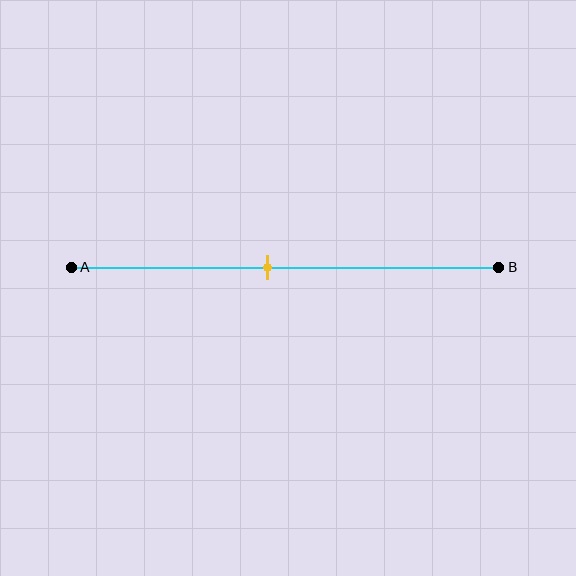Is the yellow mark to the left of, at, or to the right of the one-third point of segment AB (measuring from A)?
The yellow mark is to the right of the one-third point of segment AB.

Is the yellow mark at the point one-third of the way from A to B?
No, the mark is at about 45% from A, not at the 33% one-third point.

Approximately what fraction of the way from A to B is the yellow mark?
The yellow mark is approximately 45% of the way from A to B.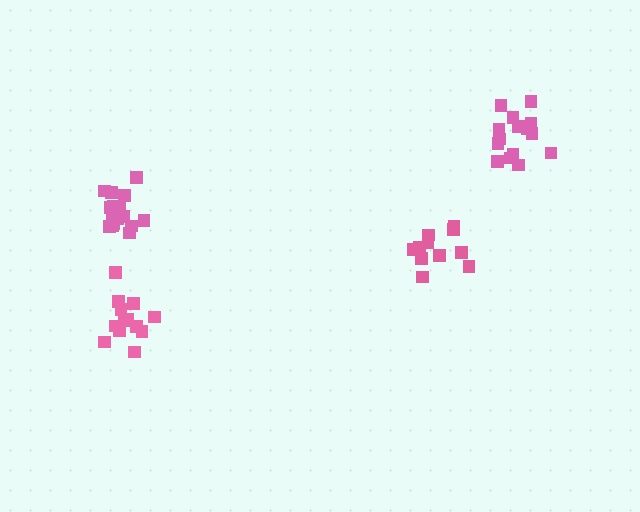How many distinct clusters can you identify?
There are 4 distinct clusters.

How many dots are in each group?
Group 1: 13 dots, Group 2: 15 dots, Group 3: 11 dots, Group 4: 16 dots (55 total).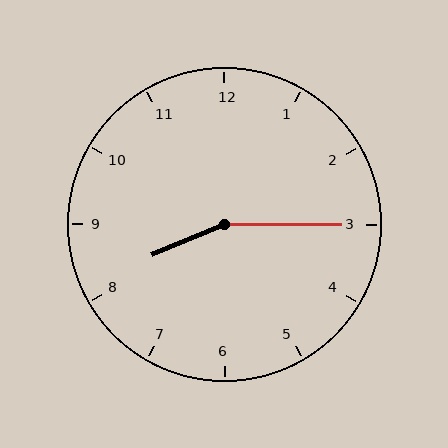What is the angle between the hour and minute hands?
Approximately 158 degrees.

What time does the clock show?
8:15.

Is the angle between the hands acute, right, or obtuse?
It is obtuse.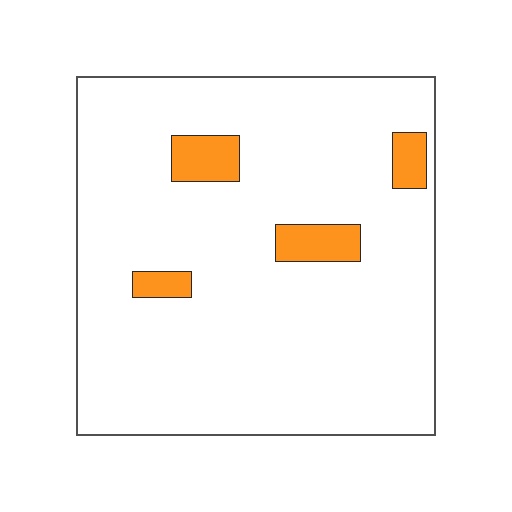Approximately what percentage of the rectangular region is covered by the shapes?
Approximately 10%.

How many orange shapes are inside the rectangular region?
4.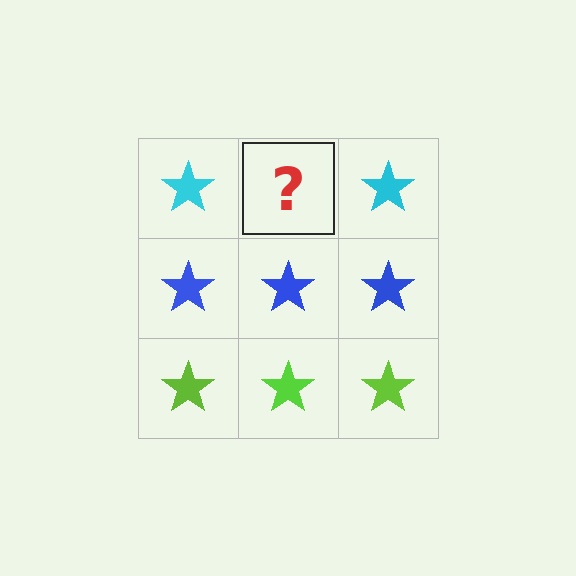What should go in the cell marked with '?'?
The missing cell should contain a cyan star.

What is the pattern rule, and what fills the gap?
The rule is that each row has a consistent color. The gap should be filled with a cyan star.